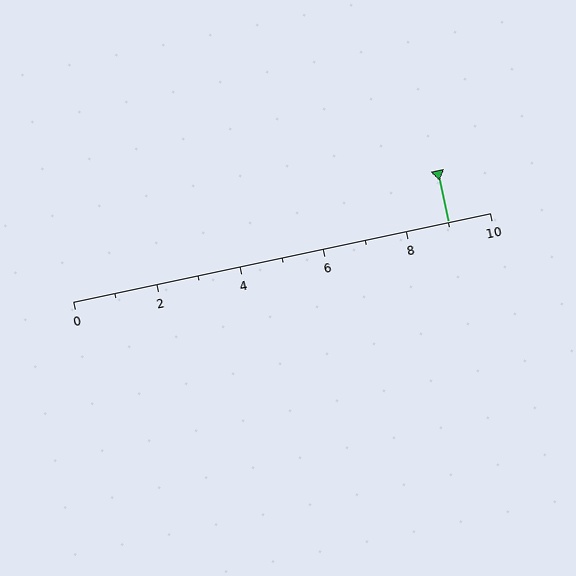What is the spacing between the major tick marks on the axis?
The major ticks are spaced 2 apart.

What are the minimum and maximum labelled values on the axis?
The axis runs from 0 to 10.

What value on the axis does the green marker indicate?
The marker indicates approximately 9.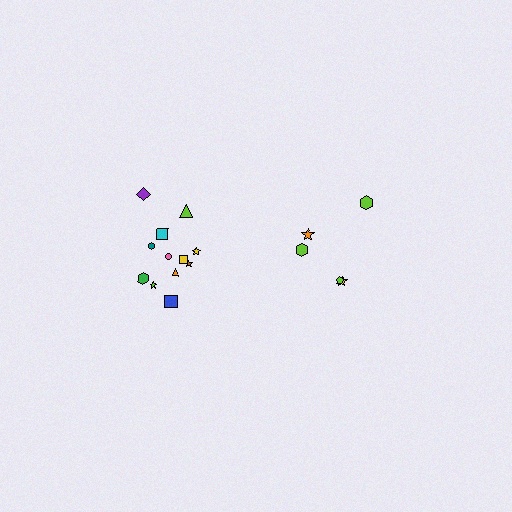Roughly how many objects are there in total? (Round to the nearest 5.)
Roughly 15 objects in total.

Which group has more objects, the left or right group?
The left group.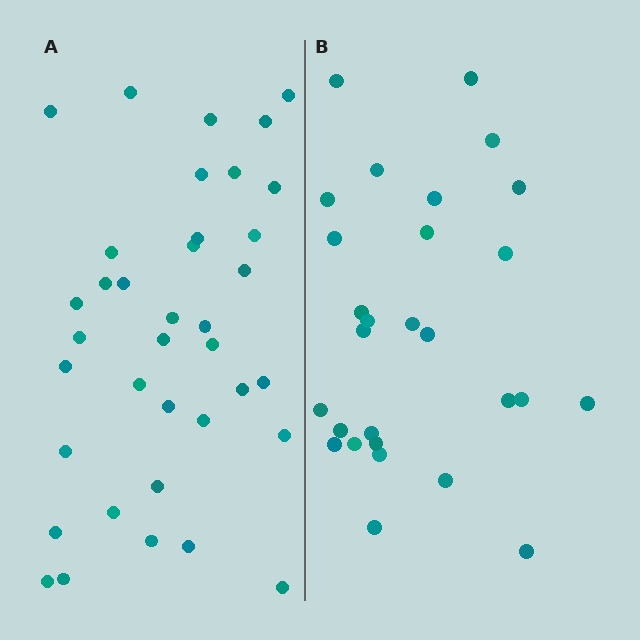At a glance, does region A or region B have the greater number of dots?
Region A (the left region) has more dots.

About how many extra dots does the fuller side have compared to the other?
Region A has roughly 8 or so more dots than region B.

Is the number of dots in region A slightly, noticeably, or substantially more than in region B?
Region A has noticeably more, but not dramatically so. The ratio is roughly 1.3 to 1.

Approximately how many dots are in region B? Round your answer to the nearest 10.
About 30 dots. (The exact count is 28, which rounds to 30.)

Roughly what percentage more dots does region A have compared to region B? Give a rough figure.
About 30% more.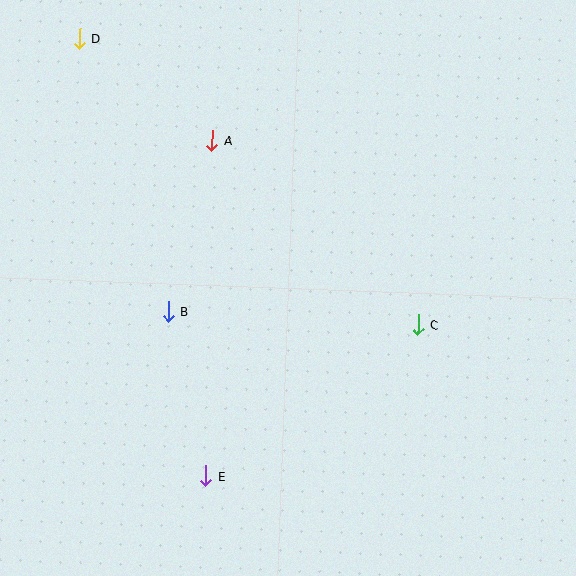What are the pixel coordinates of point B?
Point B is at (168, 312).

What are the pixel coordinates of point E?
Point E is at (206, 476).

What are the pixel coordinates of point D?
Point D is at (79, 38).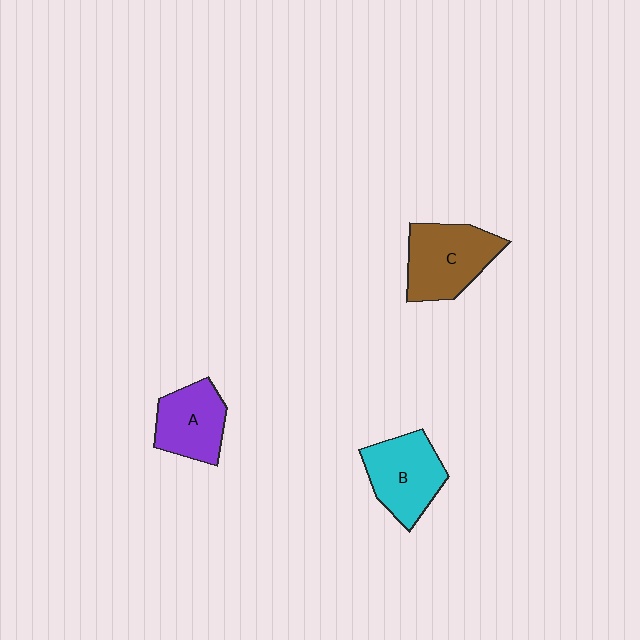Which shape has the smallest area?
Shape A (purple).